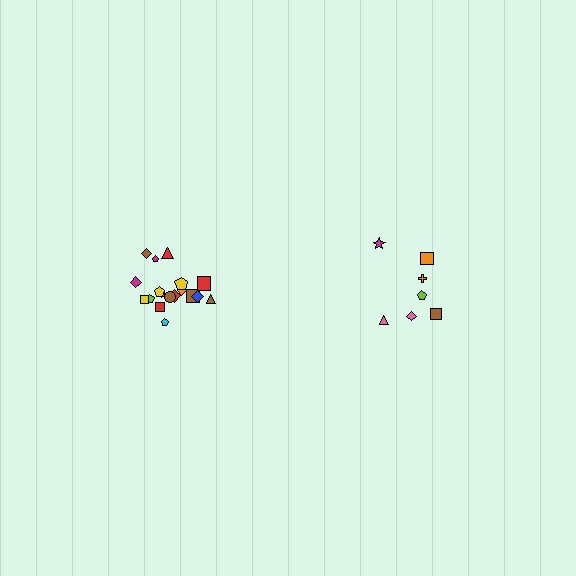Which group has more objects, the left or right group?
The left group.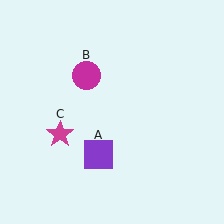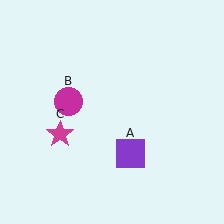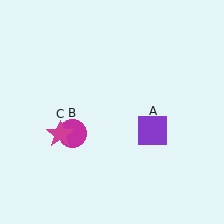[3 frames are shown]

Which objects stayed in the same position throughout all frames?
Magenta star (object C) remained stationary.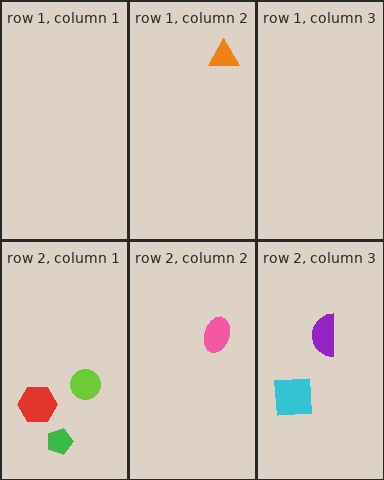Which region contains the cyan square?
The row 2, column 3 region.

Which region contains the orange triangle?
The row 1, column 2 region.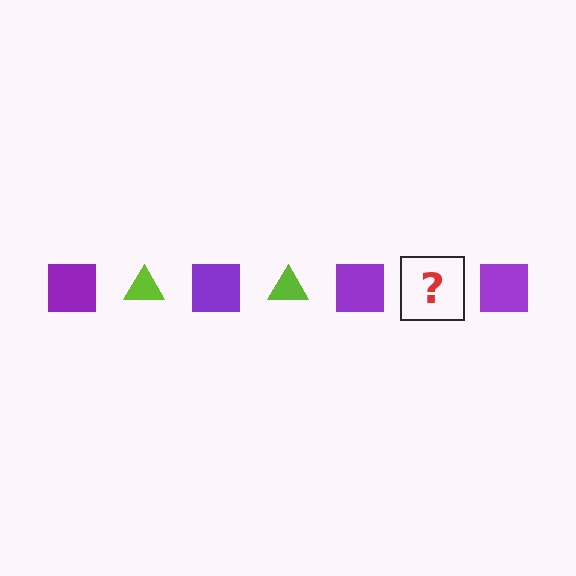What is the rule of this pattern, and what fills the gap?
The rule is that the pattern alternates between purple square and lime triangle. The gap should be filled with a lime triangle.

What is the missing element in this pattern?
The missing element is a lime triangle.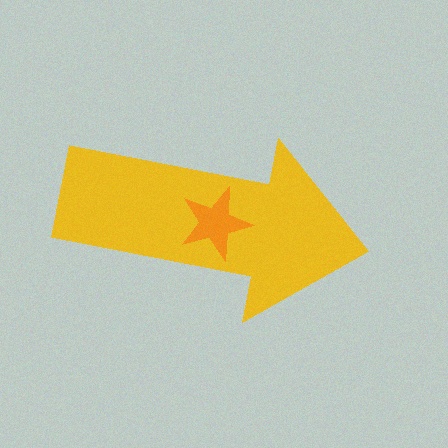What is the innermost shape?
The orange star.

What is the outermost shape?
The yellow arrow.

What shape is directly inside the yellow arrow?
The orange star.